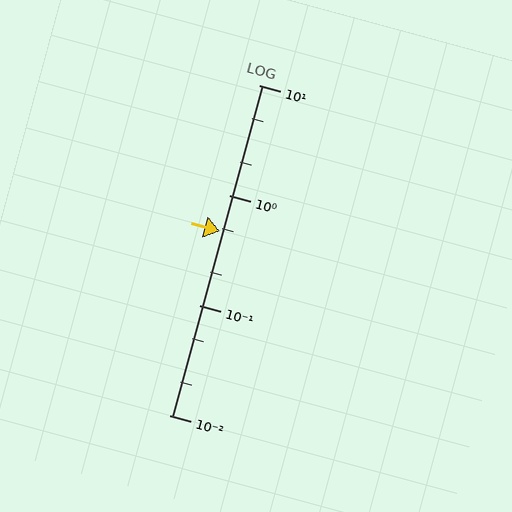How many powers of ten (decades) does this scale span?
The scale spans 3 decades, from 0.01 to 10.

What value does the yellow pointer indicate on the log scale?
The pointer indicates approximately 0.47.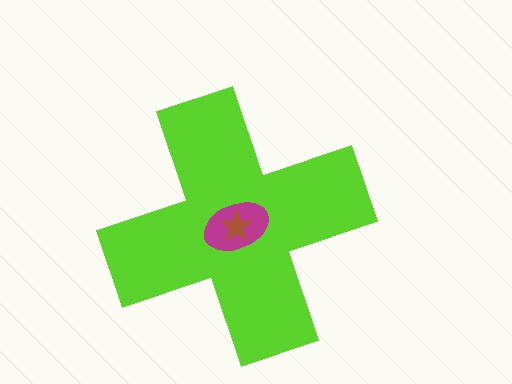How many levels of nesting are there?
3.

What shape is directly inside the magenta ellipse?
The brown star.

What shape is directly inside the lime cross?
The magenta ellipse.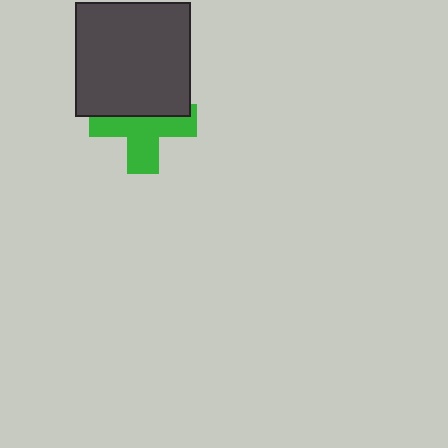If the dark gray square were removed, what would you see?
You would see the complete green cross.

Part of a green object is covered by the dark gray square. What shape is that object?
It is a cross.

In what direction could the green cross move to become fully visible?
The green cross could move down. That would shift it out from behind the dark gray square entirely.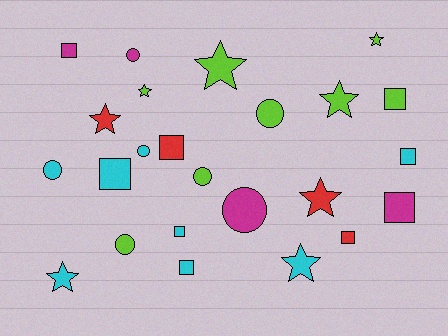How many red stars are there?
There are 2 red stars.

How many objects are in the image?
There are 24 objects.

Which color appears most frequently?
Lime, with 8 objects.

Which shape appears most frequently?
Square, with 9 objects.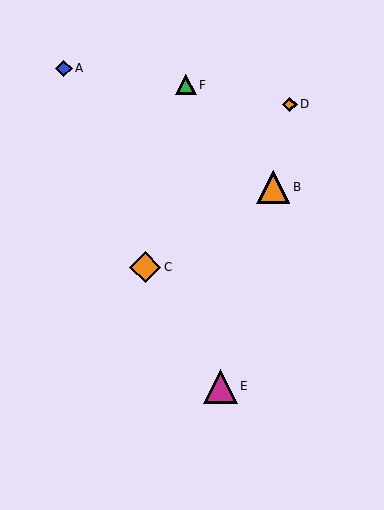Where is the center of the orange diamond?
The center of the orange diamond is at (290, 104).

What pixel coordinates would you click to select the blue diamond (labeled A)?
Click at (64, 68) to select the blue diamond A.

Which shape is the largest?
The magenta triangle (labeled E) is the largest.